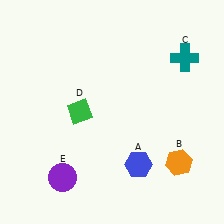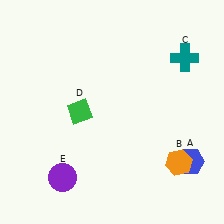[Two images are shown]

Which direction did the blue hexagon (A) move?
The blue hexagon (A) moved right.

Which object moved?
The blue hexagon (A) moved right.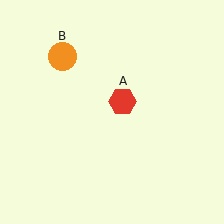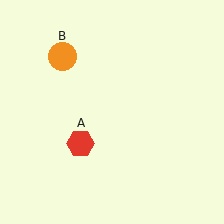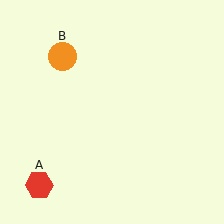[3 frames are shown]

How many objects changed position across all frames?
1 object changed position: red hexagon (object A).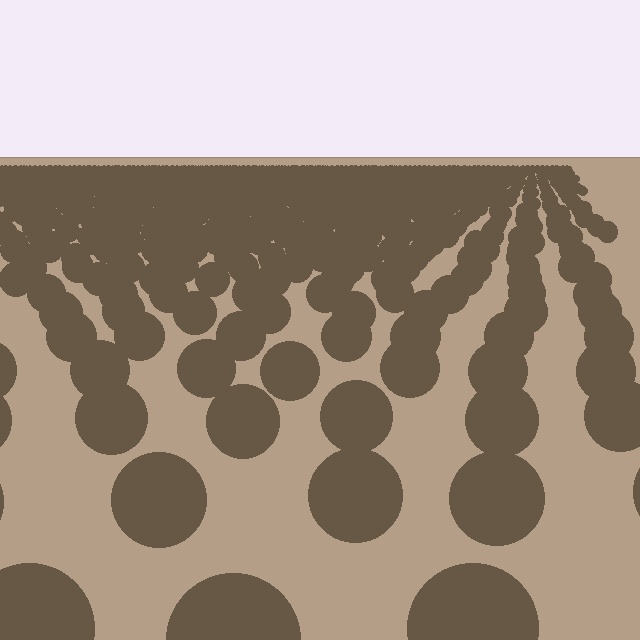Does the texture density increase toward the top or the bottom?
Density increases toward the top.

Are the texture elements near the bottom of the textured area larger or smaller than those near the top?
Larger. Near the bottom, elements are closer to the viewer and appear at a bigger on-screen size.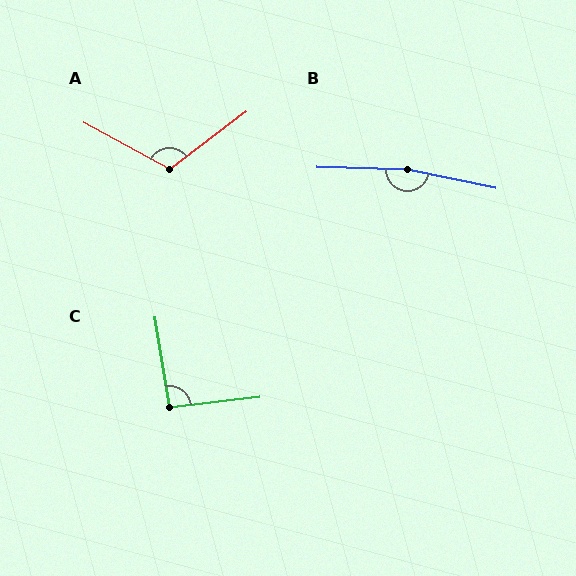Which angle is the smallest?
C, at approximately 92 degrees.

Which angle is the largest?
B, at approximately 170 degrees.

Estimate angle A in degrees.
Approximately 114 degrees.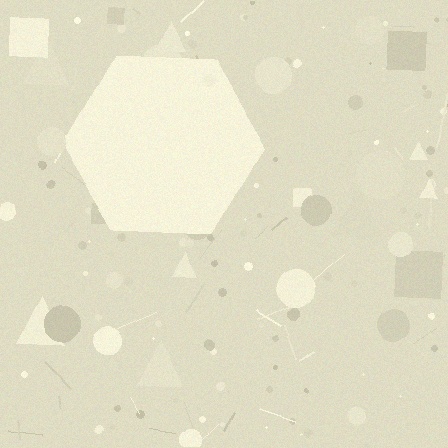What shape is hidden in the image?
A hexagon is hidden in the image.